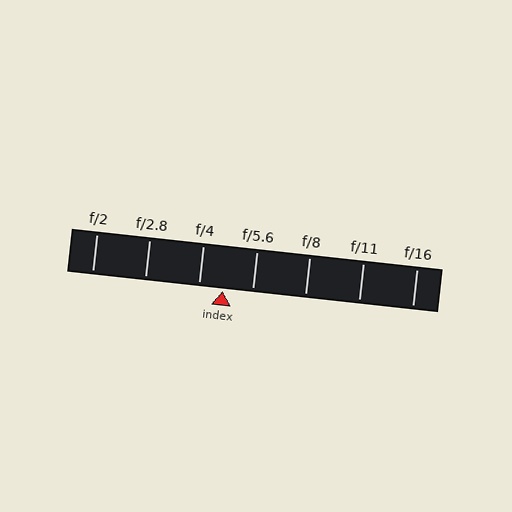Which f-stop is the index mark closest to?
The index mark is closest to f/4.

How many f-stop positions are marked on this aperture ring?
There are 7 f-stop positions marked.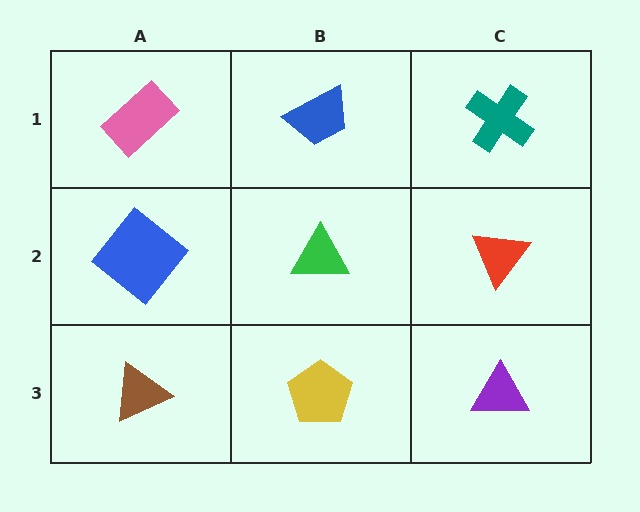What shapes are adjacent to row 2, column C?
A teal cross (row 1, column C), a purple triangle (row 3, column C), a green triangle (row 2, column B).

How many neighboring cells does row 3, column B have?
3.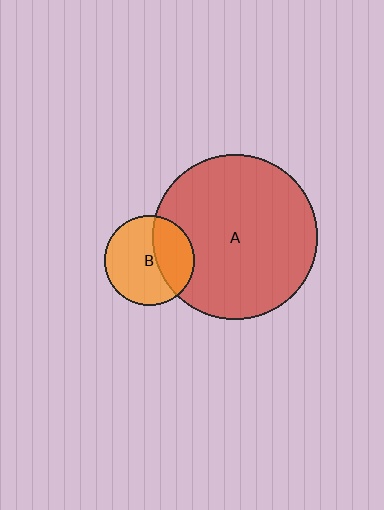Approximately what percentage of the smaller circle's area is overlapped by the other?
Approximately 35%.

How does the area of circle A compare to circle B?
Approximately 3.3 times.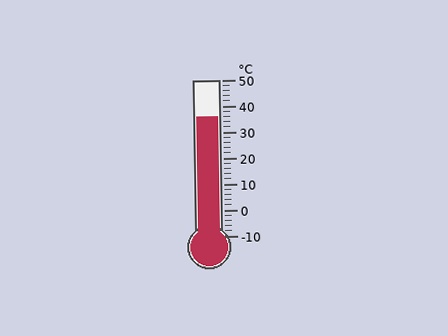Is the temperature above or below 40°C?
The temperature is below 40°C.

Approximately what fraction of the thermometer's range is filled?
The thermometer is filled to approximately 75% of its range.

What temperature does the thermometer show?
The thermometer shows approximately 36°C.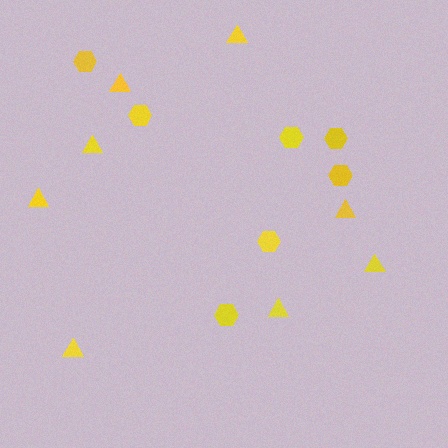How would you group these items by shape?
There are 2 groups: one group of triangles (8) and one group of hexagons (7).